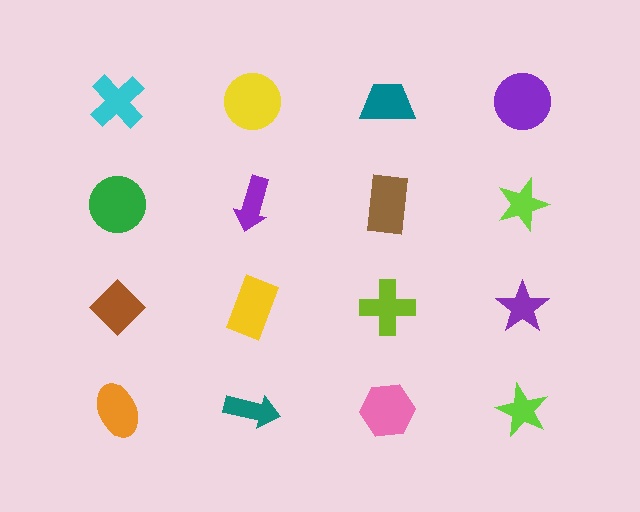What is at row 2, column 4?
A lime star.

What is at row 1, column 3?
A teal trapezoid.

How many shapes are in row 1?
4 shapes.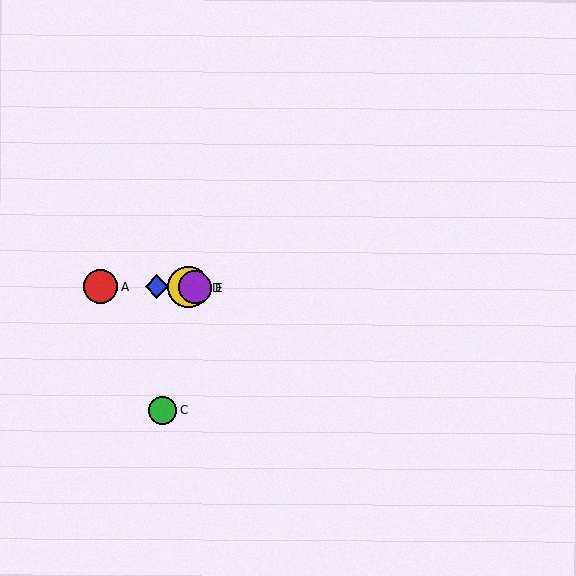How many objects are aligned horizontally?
4 objects (A, B, D, E) are aligned horizontally.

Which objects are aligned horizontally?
Objects A, B, D, E are aligned horizontally.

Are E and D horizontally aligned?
Yes, both are at y≈287.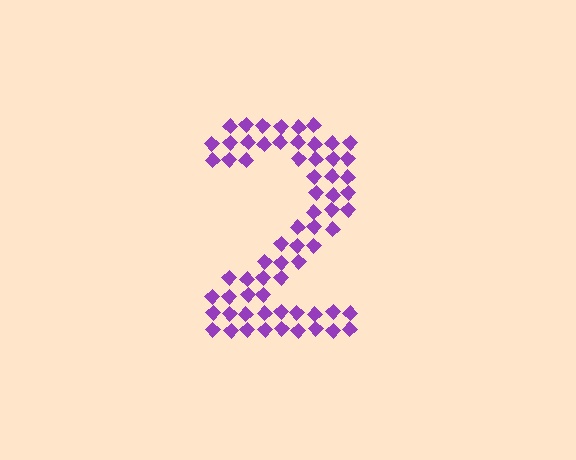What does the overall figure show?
The overall figure shows the digit 2.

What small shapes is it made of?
It is made of small diamonds.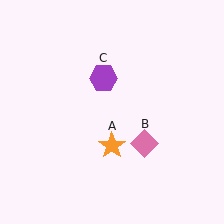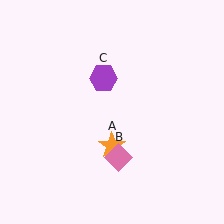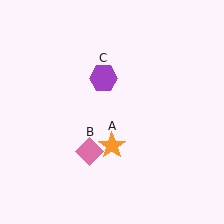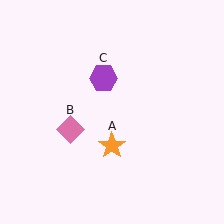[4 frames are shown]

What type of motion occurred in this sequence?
The pink diamond (object B) rotated clockwise around the center of the scene.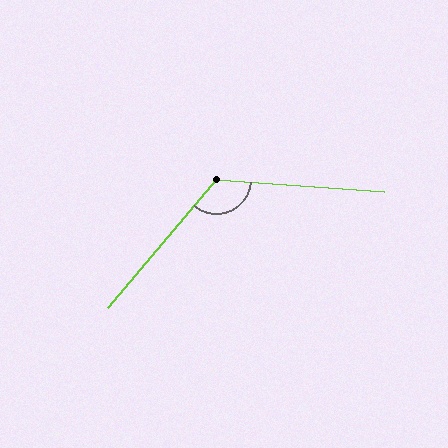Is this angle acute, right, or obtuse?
It is obtuse.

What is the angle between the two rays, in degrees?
Approximately 126 degrees.